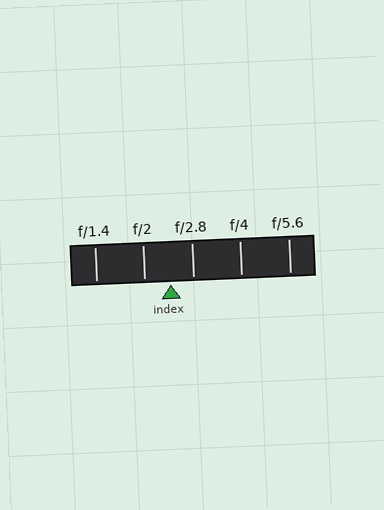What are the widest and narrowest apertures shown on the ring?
The widest aperture shown is f/1.4 and the narrowest is f/5.6.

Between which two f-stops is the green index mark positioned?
The index mark is between f/2 and f/2.8.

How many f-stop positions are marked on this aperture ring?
There are 5 f-stop positions marked.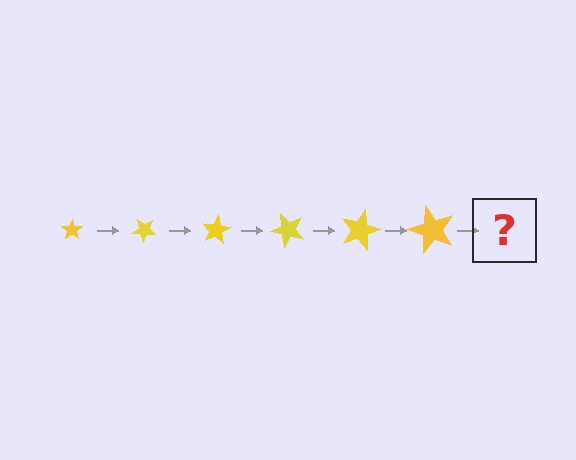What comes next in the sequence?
The next element should be a star, larger than the previous one and rotated 240 degrees from the start.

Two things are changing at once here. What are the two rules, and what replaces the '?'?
The two rules are that the star grows larger each step and it rotates 40 degrees each step. The '?' should be a star, larger than the previous one and rotated 240 degrees from the start.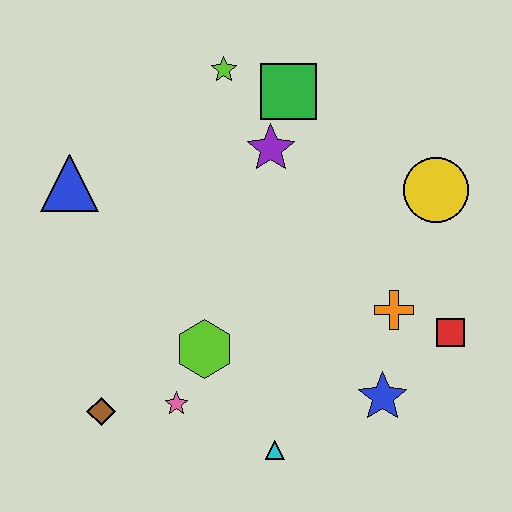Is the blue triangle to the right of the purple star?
No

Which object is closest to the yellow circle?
The orange cross is closest to the yellow circle.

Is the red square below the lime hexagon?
No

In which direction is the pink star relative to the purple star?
The pink star is below the purple star.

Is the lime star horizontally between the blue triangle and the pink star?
No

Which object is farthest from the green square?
The brown diamond is farthest from the green square.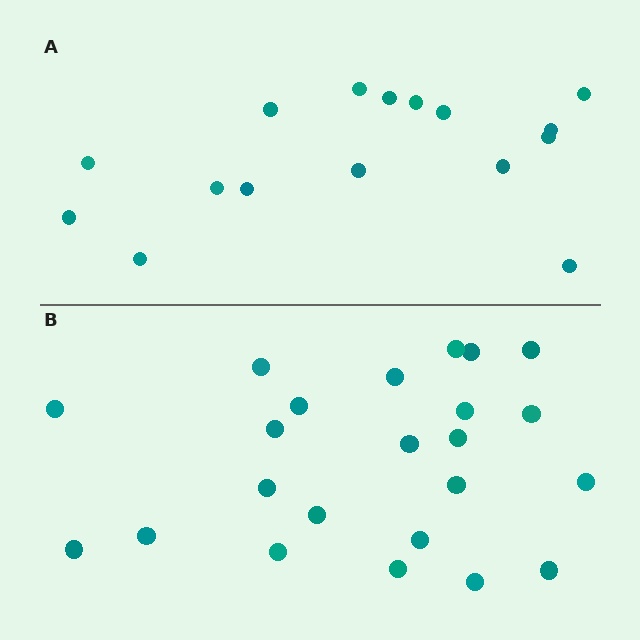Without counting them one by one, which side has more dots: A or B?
Region B (the bottom region) has more dots.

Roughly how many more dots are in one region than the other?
Region B has roughly 8 or so more dots than region A.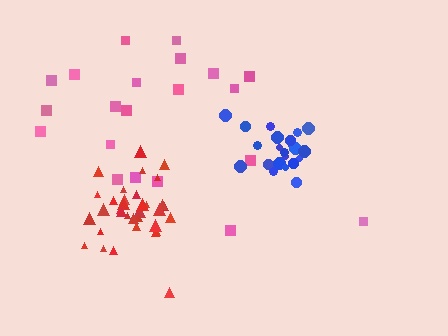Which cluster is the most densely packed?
Red.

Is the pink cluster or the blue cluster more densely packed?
Blue.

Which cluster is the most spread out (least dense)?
Pink.